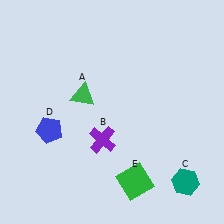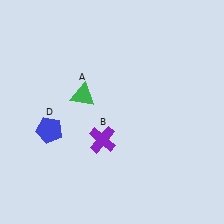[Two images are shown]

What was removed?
The teal hexagon (C), the green square (E) were removed in Image 2.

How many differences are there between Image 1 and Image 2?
There are 2 differences between the two images.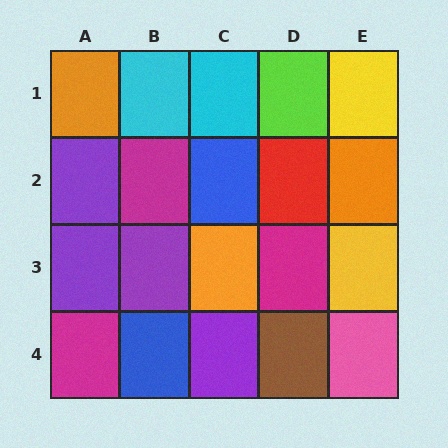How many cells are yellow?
2 cells are yellow.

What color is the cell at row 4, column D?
Brown.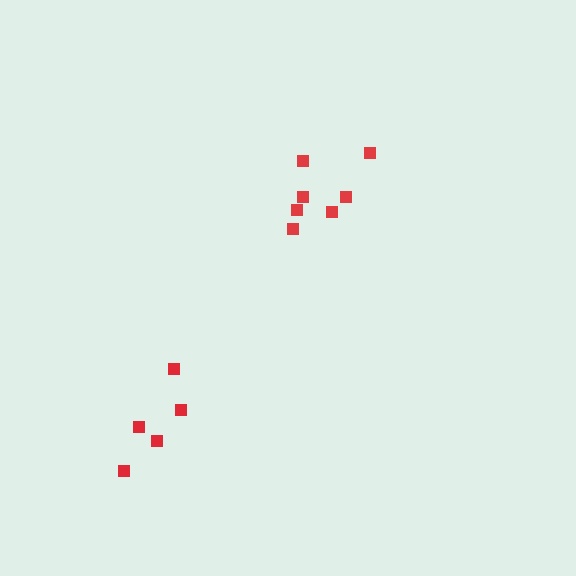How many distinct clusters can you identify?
There are 2 distinct clusters.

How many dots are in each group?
Group 1: 7 dots, Group 2: 5 dots (12 total).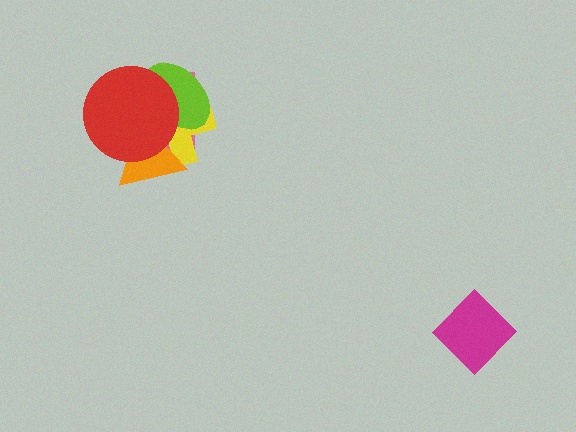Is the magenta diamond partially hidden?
No, no other shape covers it.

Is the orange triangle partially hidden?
Yes, it is partially covered by another shape.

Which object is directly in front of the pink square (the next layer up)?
The yellow cross is directly in front of the pink square.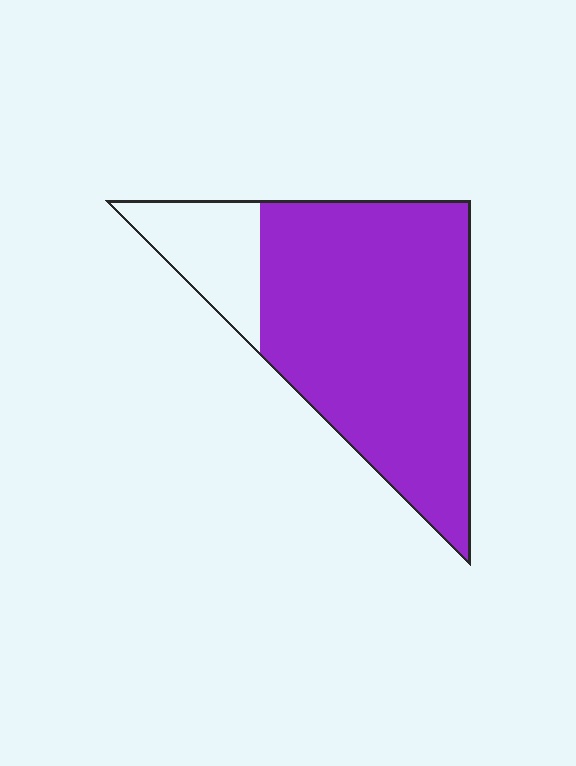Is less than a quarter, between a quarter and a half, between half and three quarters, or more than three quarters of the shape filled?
More than three quarters.